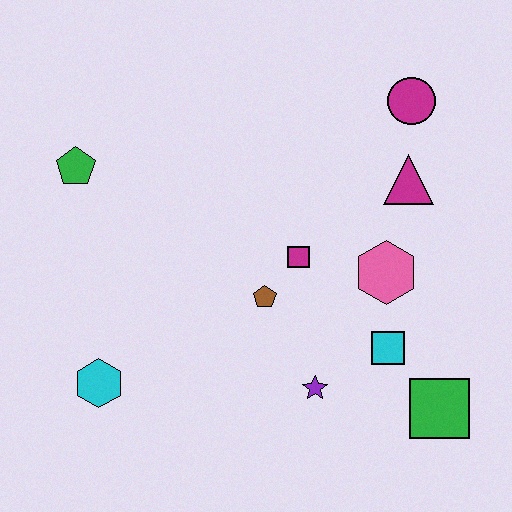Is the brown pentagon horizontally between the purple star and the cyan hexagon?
Yes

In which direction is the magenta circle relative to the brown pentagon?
The magenta circle is above the brown pentagon.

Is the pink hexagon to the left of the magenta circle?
Yes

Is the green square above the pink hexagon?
No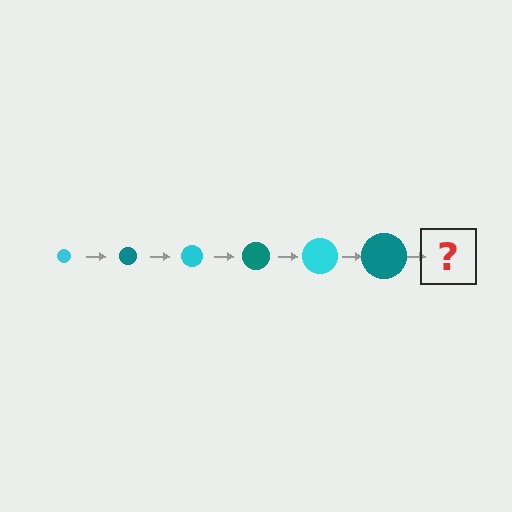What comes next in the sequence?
The next element should be a cyan circle, larger than the previous one.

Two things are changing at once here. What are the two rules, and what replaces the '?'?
The two rules are that the circle grows larger each step and the color cycles through cyan and teal. The '?' should be a cyan circle, larger than the previous one.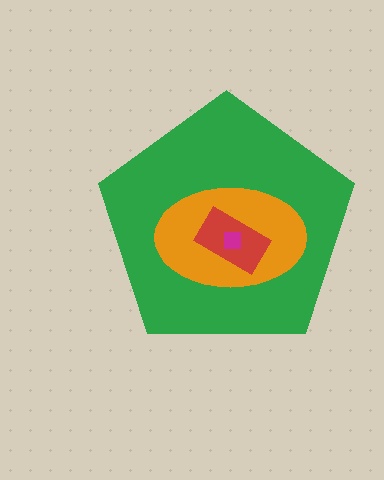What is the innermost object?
The magenta square.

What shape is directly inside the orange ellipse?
The red rectangle.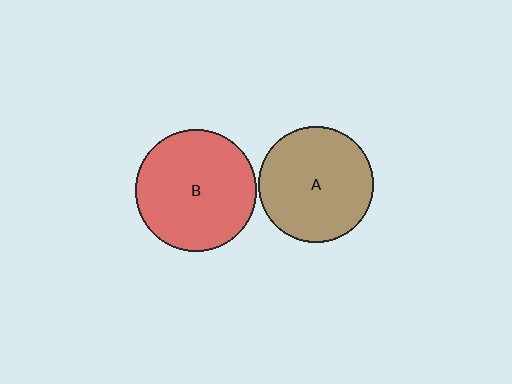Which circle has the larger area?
Circle B (red).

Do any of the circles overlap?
No, none of the circles overlap.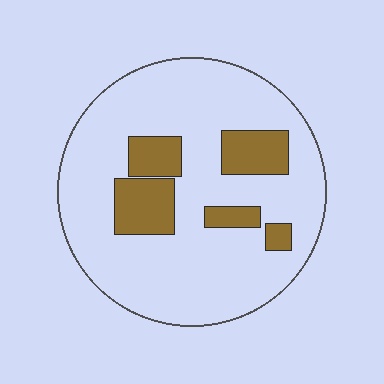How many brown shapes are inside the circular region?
5.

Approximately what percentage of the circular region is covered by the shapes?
Approximately 20%.